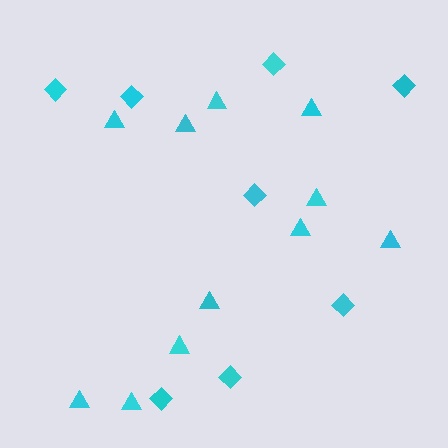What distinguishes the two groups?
There are 2 groups: one group of triangles (11) and one group of diamonds (8).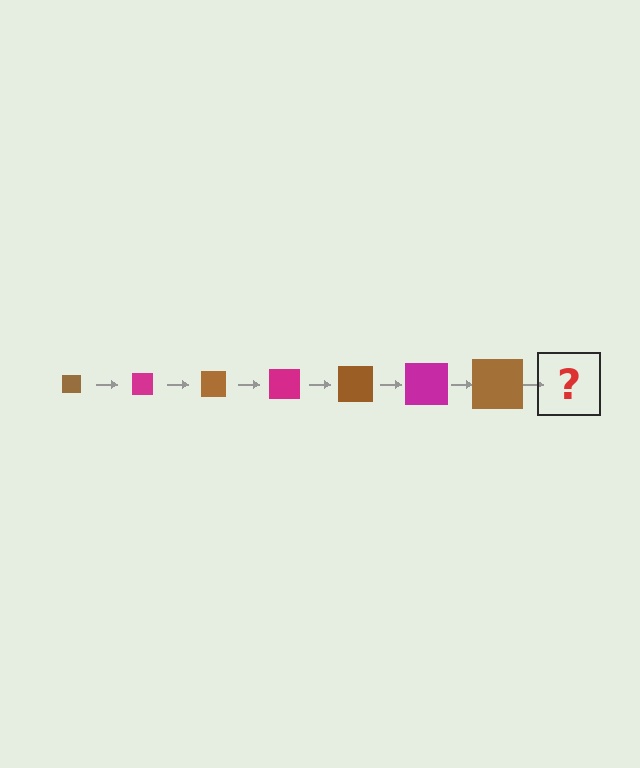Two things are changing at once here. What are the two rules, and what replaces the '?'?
The two rules are that the square grows larger each step and the color cycles through brown and magenta. The '?' should be a magenta square, larger than the previous one.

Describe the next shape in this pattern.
It should be a magenta square, larger than the previous one.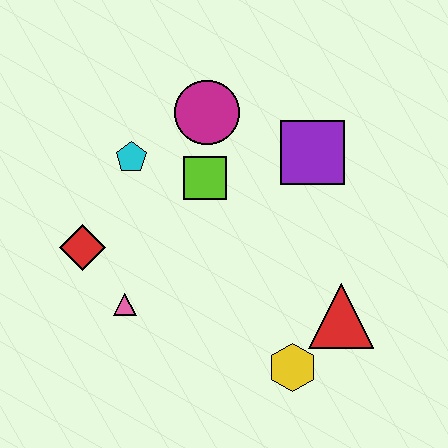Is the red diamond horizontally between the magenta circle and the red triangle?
No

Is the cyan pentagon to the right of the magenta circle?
No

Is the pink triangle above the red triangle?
Yes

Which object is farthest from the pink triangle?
The purple square is farthest from the pink triangle.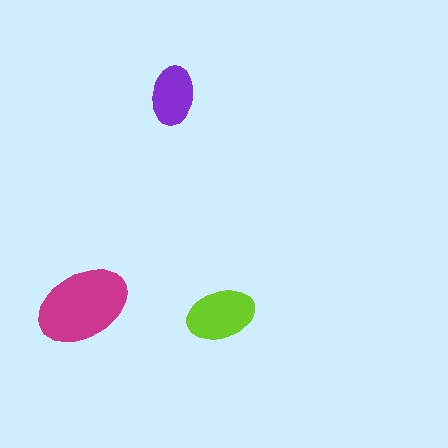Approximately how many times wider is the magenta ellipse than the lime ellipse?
About 1.5 times wider.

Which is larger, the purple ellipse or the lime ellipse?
The lime one.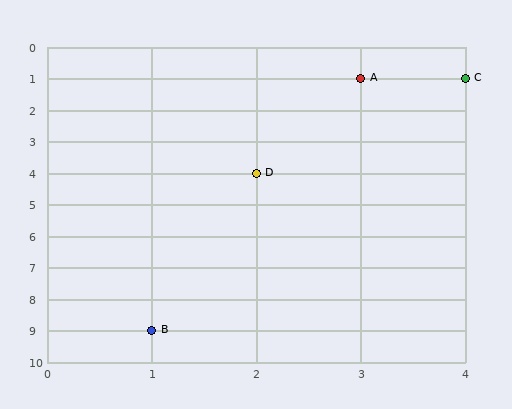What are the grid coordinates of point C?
Point C is at grid coordinates (4, 1).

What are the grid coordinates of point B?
Point B is at grid coordinates (1, 9).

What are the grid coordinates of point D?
Point D is at grid coordinates (2, 4).